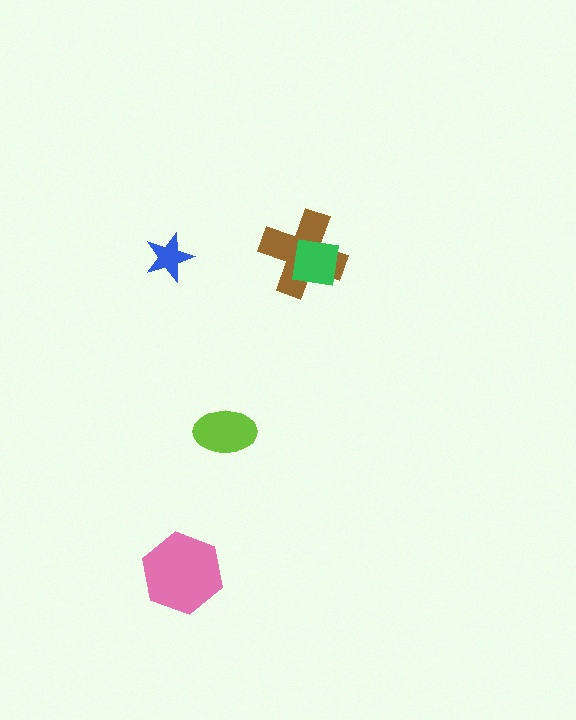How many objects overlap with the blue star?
0 objects overlap with the blue star.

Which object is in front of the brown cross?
The green square is in front of the brown cross.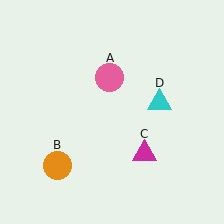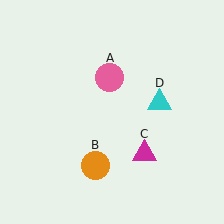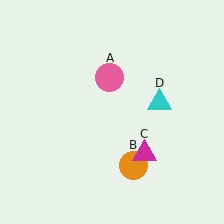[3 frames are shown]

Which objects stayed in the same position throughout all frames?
Pink circle (object A) and magenta triangle (object C) and cyan triangle (object D) remained stationary.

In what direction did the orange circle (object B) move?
The orange circle (object B) moved right.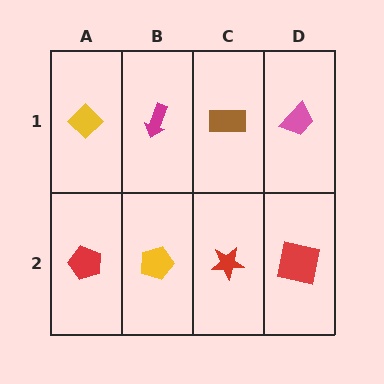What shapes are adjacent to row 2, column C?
A brown rectangle (row 1, column C), a yellow pentagon (row 2, column B), a red square (row 2, column D).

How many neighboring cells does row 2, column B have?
3.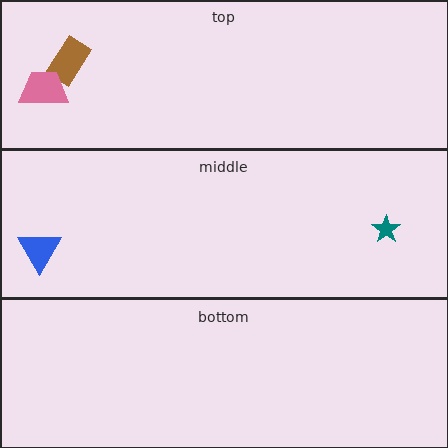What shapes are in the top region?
The brown rectangle, the pink trapezoid.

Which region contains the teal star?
The middle region.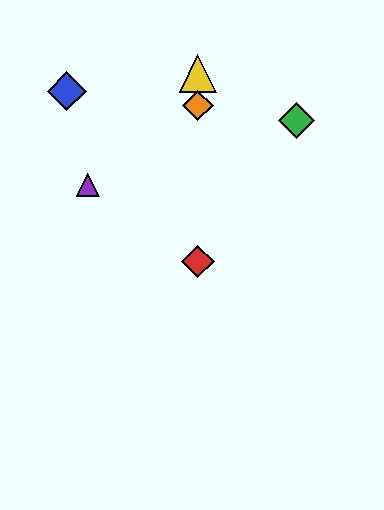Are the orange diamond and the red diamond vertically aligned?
Yes, both are at x≈198.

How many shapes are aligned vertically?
3 shapes (the red diamond, the yellow triangle, the orange diamond) are aligned vertically.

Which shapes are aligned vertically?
The red diamond, the yellow triangle, the orange diamond are aligned vertically.